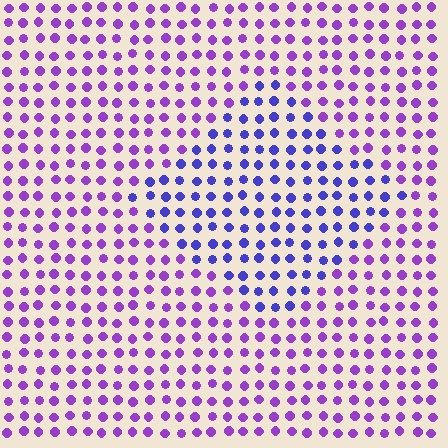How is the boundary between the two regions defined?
The boundary is defined purely by a slight shift in hue (about 36 degrees). Spacing, size, and orientation are identical on both sides.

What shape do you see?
I see a diamond.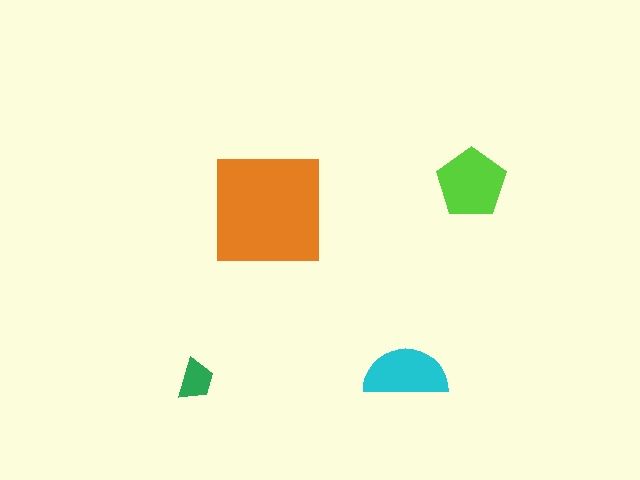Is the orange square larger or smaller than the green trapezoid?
Larger.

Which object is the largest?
The orange square.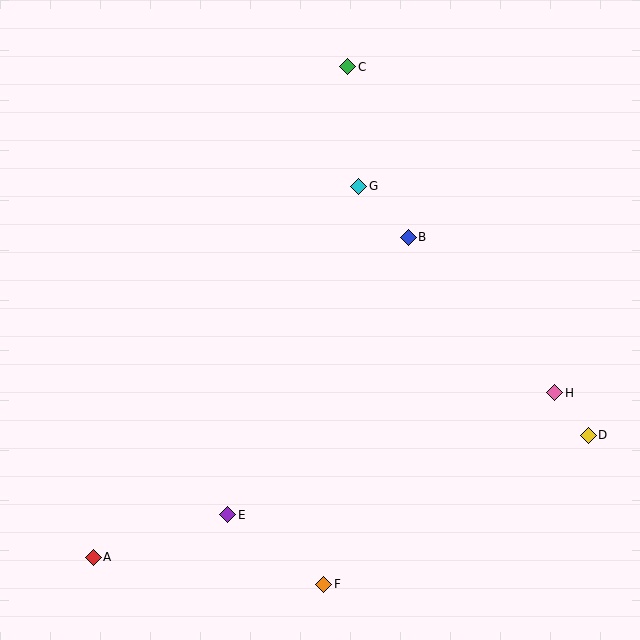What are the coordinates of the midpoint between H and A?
The midpoint between H and A is at (324, 475).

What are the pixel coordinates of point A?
Point A is at (93, 557).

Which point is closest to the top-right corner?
Point C is closest to the top-right corner.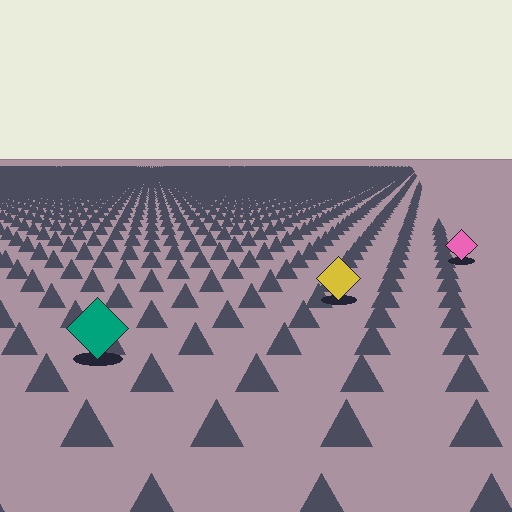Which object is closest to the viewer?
The teal diamond is closest. The texture marks near it are larger and more spread out.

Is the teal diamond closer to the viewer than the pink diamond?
Yes. The teal diamond is closer — you can tell from the texture gradient: the ground texture is coarser near it.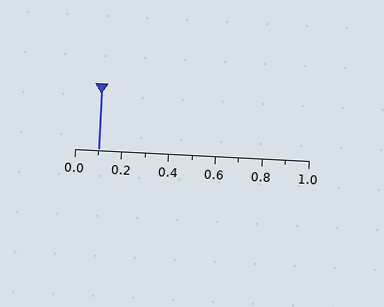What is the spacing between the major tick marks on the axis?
The major ticks are spaced 0.2 apart.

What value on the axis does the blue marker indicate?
The marker indicates approximately 0.1.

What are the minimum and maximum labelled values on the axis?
The axis runs from 0.0 to 1.0.